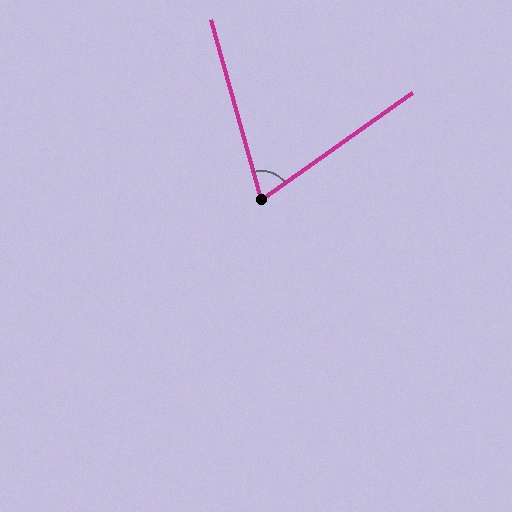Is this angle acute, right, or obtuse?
It is acute.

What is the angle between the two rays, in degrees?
Approximately 70 degrees.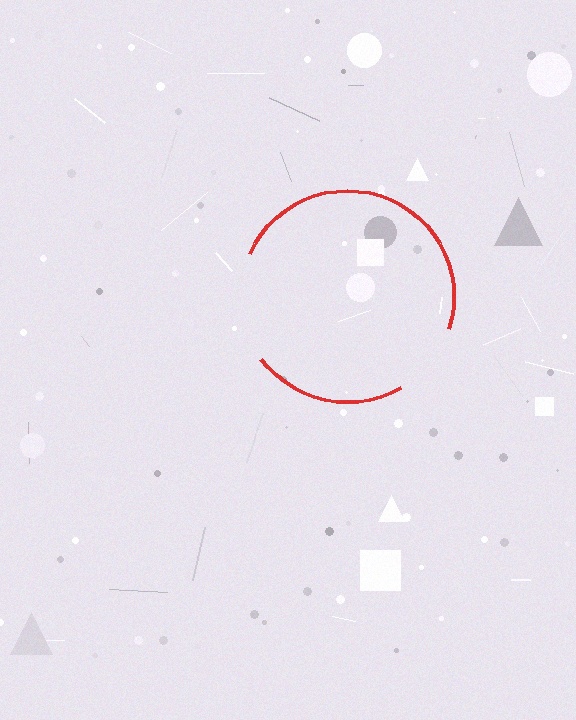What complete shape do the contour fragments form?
The contour fragments form a circle.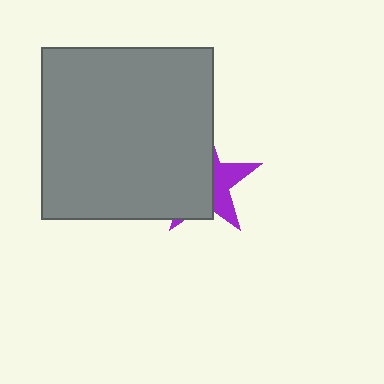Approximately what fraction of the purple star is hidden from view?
Roughly 62% of the purple star is hidden behind the gray square.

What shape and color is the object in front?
The object in front is a gray square.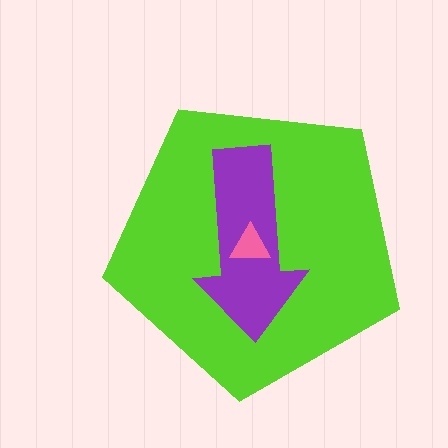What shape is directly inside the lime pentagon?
The purple arrow.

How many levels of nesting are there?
3.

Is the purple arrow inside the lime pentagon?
Yes.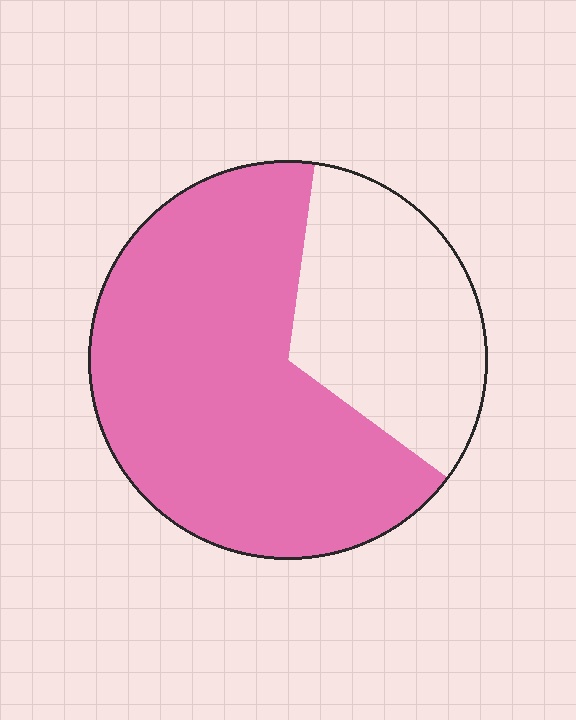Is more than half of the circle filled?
Yes.